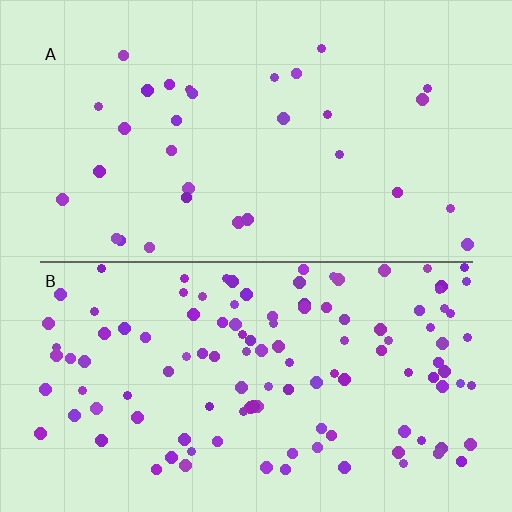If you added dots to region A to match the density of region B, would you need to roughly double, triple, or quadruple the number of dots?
Approximately quadruple.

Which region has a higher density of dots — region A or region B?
B (the bottom).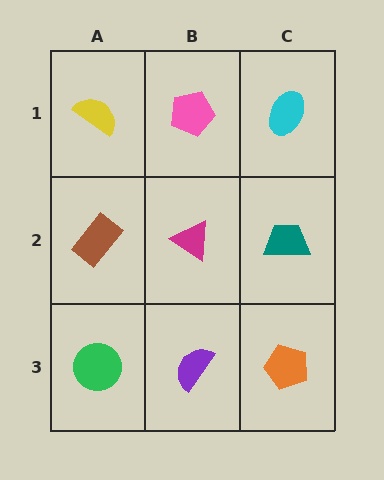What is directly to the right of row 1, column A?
A pink pentagon.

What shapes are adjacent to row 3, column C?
A teal trapezoid (row 2, column C), a purple semicircle (row 3, column B).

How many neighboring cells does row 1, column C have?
2.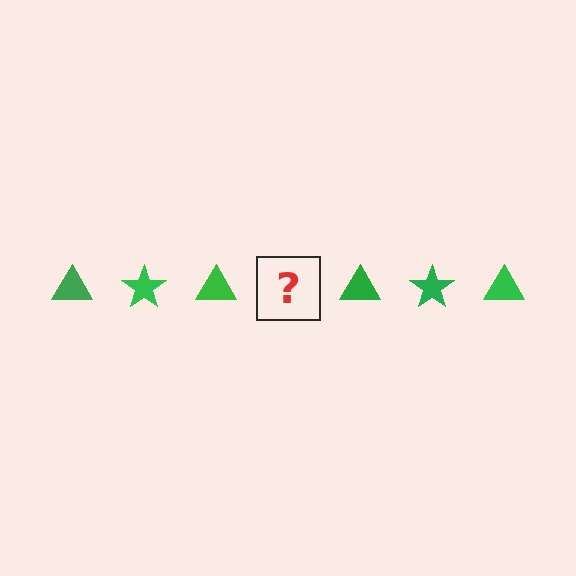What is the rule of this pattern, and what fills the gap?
The rule is that the pattern cycles through triangle, star shapes in green. The gap should be filled with a green star.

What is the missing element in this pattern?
The missing element is a green star.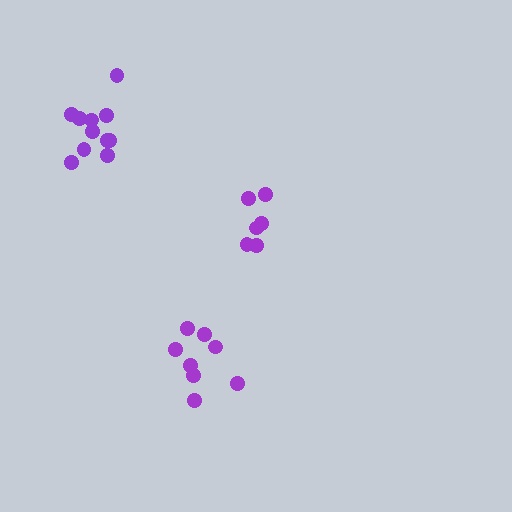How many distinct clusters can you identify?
There are 3 distinct clusters.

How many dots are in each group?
Group 1: 11 dots, Group 2: 6 dots, Group 3: 8 dots (25 total).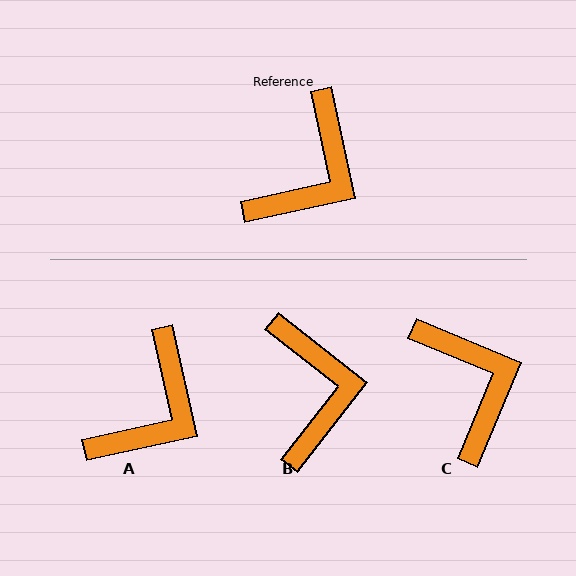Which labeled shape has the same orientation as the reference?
A.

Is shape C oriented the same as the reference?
No, it is off by about 55 degrees.